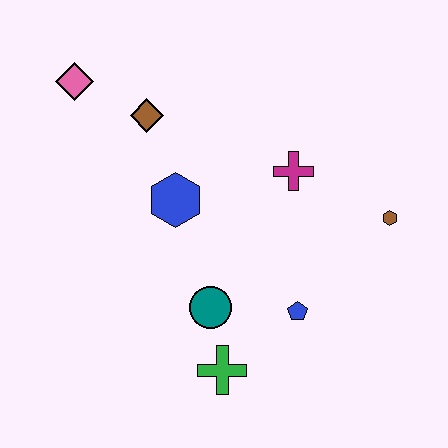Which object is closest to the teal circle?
The green cross is closest to the teal circle.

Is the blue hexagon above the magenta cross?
No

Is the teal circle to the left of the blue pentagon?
Yes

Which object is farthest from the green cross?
The pink diamond is farthest from the green cross.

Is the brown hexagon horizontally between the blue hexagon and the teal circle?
No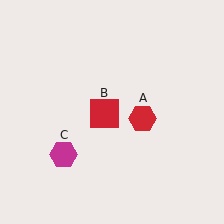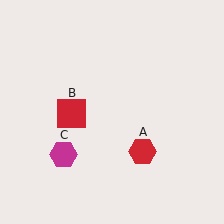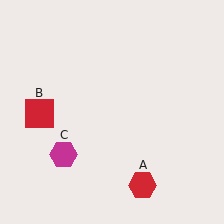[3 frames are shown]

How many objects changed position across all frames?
2 objects changed position: red hexagon (object A), red square (object B).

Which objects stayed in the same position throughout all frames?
Magenta hexagon (object C) remained stationary.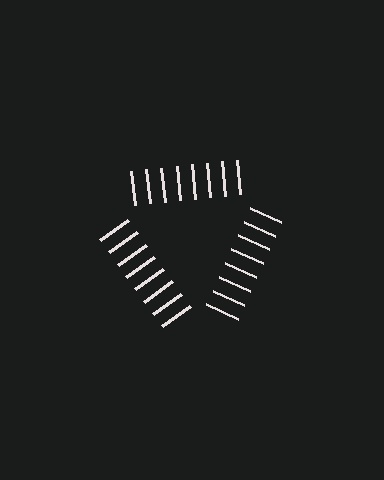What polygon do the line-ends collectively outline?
An illusory triangle — the line segments terminate on its edges but no continuous stroke is drawn.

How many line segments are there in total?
24 — 8 along each of the 3 edges.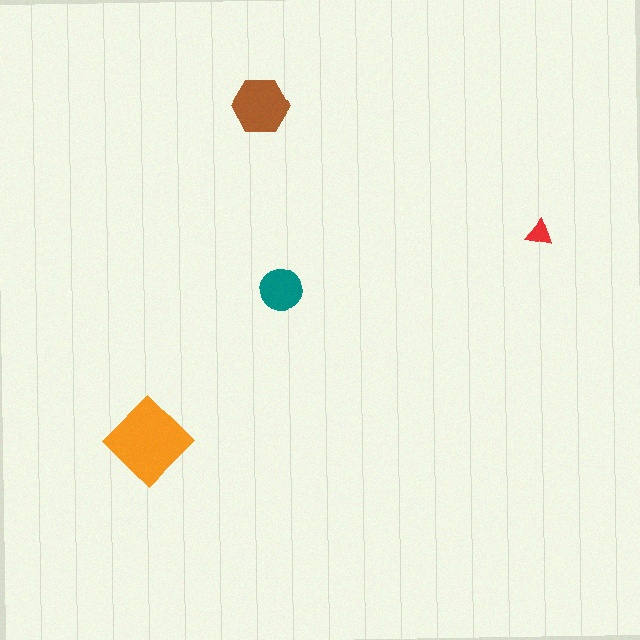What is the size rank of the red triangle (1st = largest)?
4th.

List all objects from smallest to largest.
The red triangle, the teal circle, the brown hexagon, the orange diamond.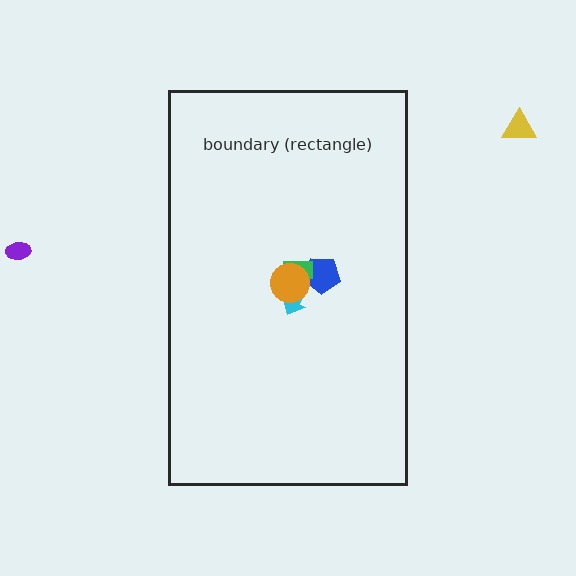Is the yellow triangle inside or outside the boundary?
Outside.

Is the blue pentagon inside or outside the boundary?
Inside.